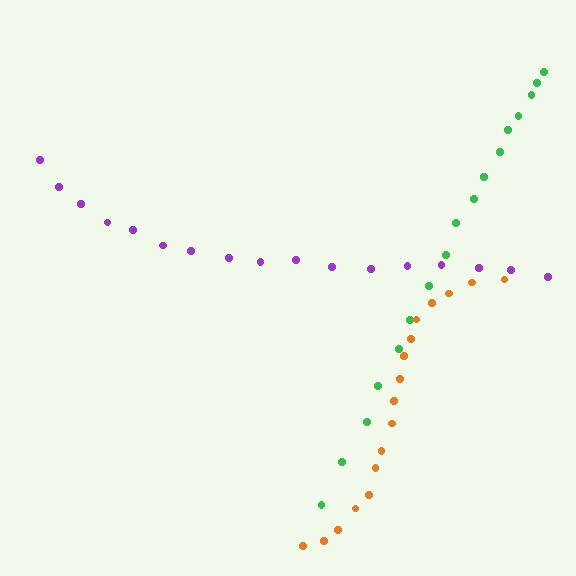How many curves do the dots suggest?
There are 3 distinct paths.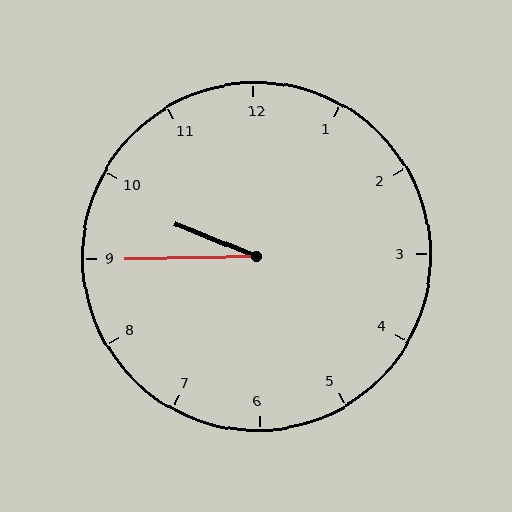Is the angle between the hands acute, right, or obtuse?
It is acute.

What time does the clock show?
9:45.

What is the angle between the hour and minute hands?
Approximately 22 degrees.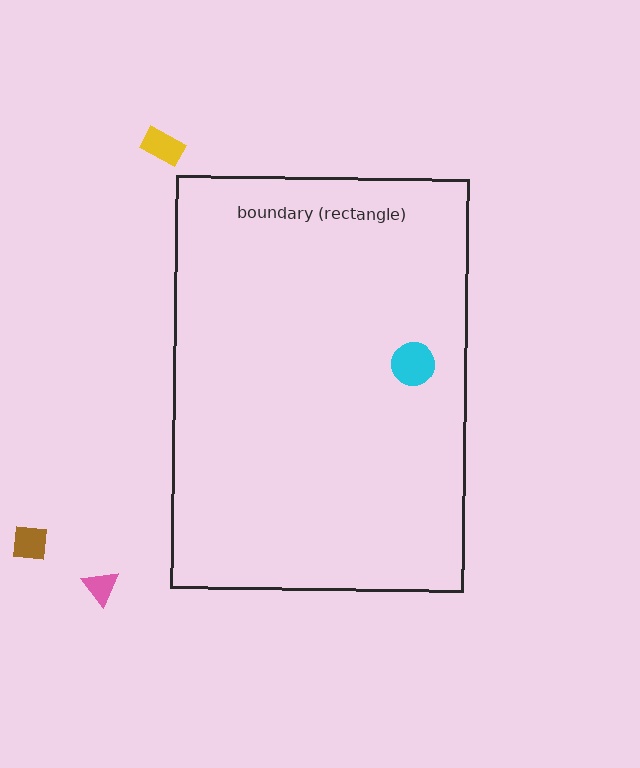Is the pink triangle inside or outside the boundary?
Outside.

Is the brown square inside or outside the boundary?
Outside.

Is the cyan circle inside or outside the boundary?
Inside.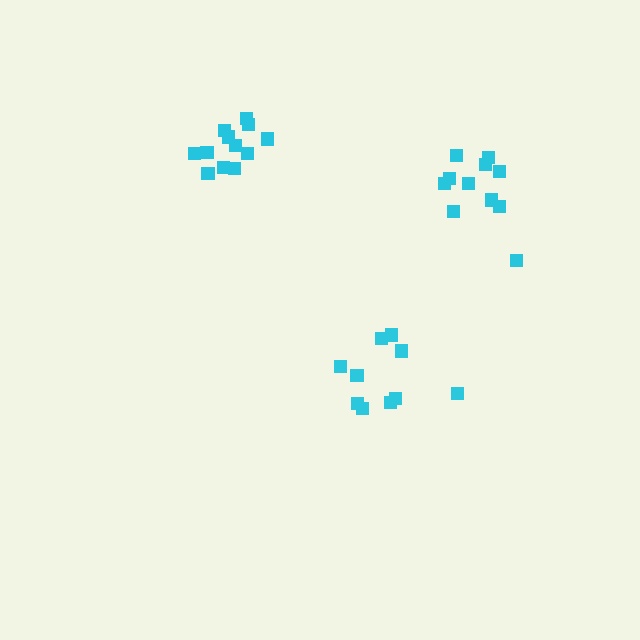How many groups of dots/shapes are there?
There are 3 groups.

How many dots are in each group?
Group 1: 12 dots, Group 2: 10 dots, Group 3: 11 dots (33 total).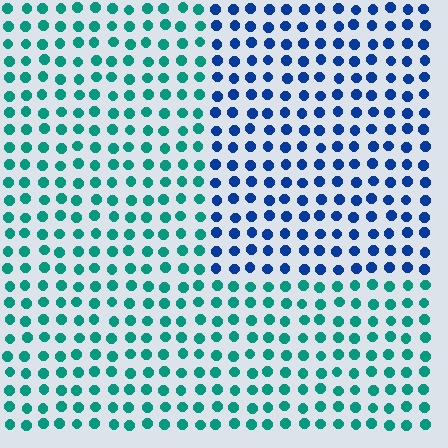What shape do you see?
I see a rectangle.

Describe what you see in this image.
The image is filled with small teal elements in a uniform arrangement. A rectangle-shaped region is visible where the elements are tinted to a slightly different hue, forming a subtle color boundary.